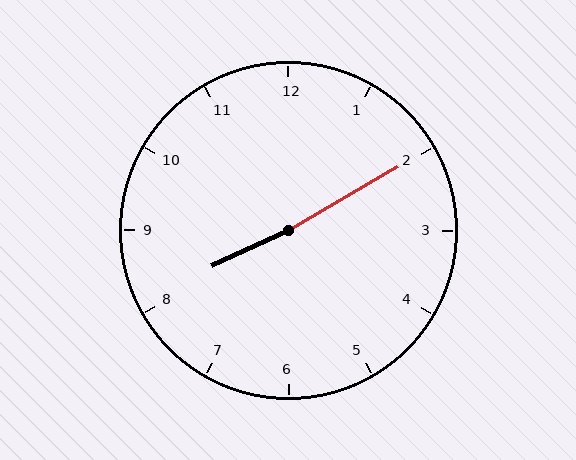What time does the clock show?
8:10.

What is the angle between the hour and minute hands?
Approximately 175 degrees.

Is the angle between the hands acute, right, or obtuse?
It is obtuse.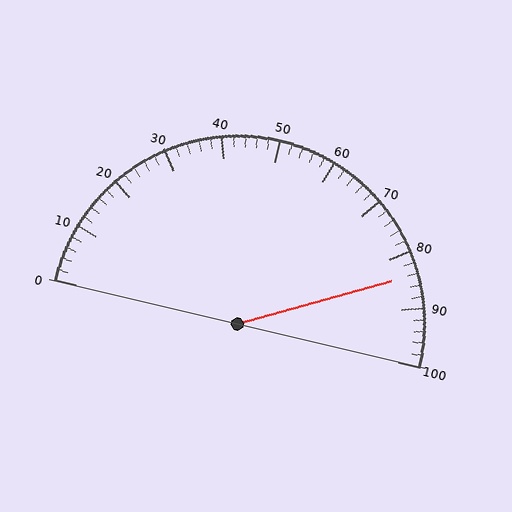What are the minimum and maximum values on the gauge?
The gauge ranges from 0 to 100.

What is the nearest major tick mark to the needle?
The nearest major tick mark is 80.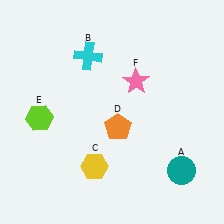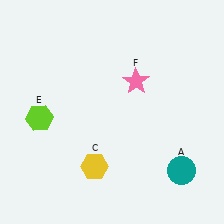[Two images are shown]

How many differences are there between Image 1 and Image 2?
There are 2 differences between the two images.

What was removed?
The cyan cross (B), the orange pentagon (D) were removed in Image 2.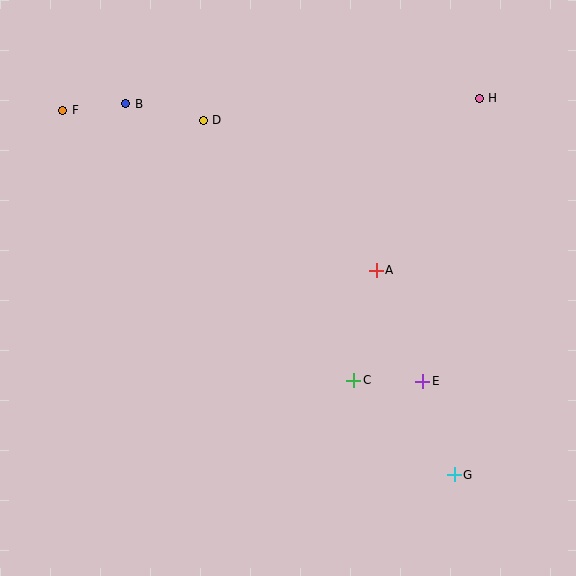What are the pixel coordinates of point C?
Point C is at (354, 380).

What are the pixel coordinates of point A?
Point A is at (376, 270).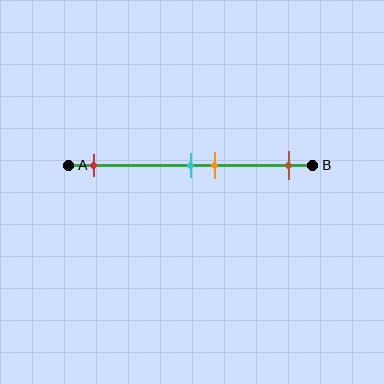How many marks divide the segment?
There are 4 marks dividing the segment.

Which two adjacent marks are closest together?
The cyan and orange marks are the closest adjacent pair.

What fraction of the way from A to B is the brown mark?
The brown mark is approximately 90% (0.9) of the way from A to B.